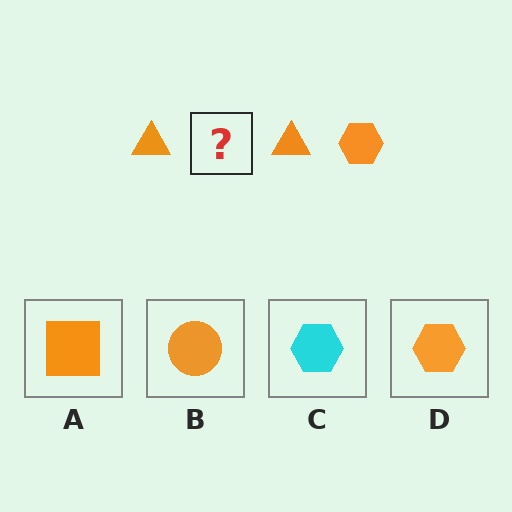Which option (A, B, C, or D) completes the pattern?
D.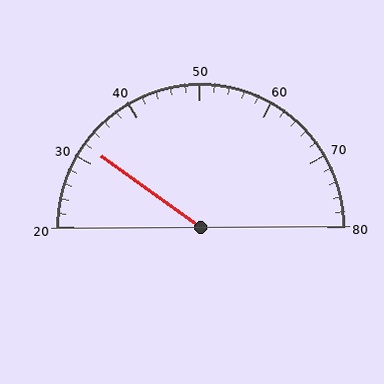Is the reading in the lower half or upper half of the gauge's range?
The reading is in the lower half of the range (20 to 80).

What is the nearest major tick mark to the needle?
The nearest major tick mark is 30.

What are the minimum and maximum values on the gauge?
The gauge ranges from 20 to 80.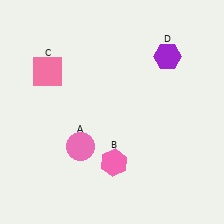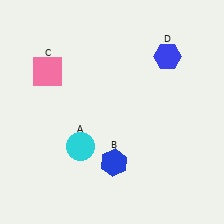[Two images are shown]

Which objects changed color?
A changed from pink to cyan. B changed from pink to blue. D changed from purple to blue.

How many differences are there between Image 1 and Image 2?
There are 3 differences between the two images.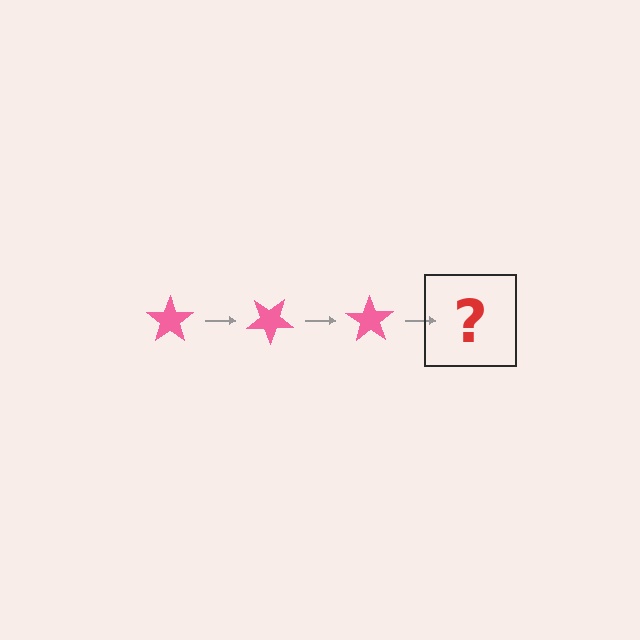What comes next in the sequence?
The next element should be a pink star rotated 105 degrees.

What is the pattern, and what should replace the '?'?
The pattern is that the star rotates 35 degrees each step. The '?' should be a pink star rotated 105 degrees.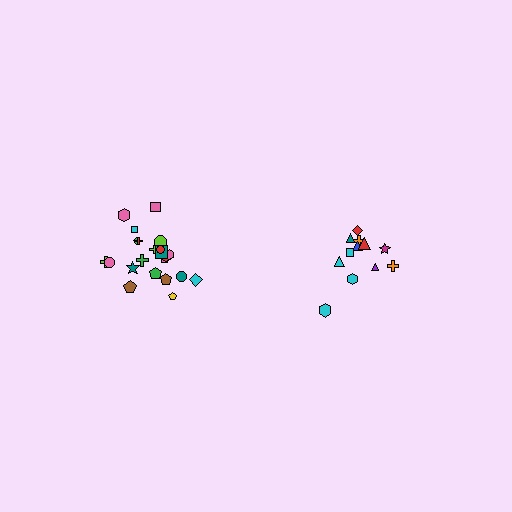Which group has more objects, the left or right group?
The left group.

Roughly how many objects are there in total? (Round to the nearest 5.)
Roughly 35 objects in total.